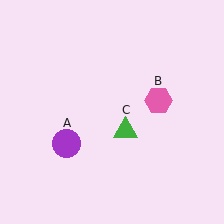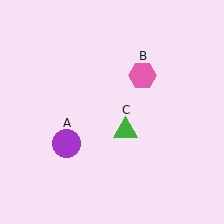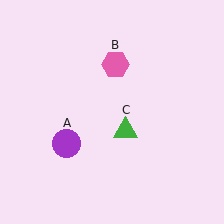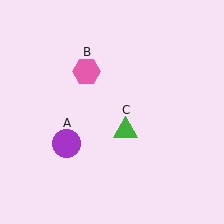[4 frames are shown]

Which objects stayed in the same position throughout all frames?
Purple circle (object A) and green triangle (object C) remained stationary.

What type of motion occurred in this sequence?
The pink hexagon (object B) rotated counterclockwise around the center of the scene.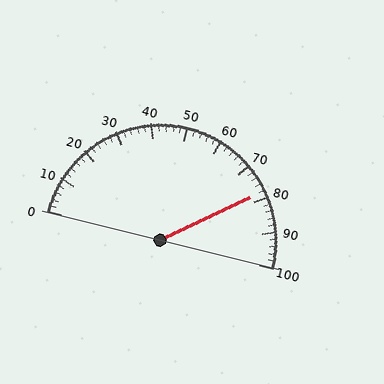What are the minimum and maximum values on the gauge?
The gauge ranges from 0 to 100.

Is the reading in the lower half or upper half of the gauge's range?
The reading is in the upper half of the range (0 to 100).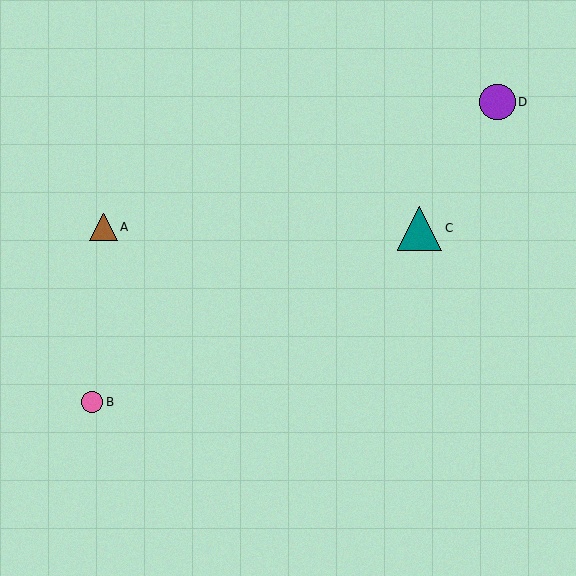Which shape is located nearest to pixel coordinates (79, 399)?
The pink circle (labeled B) at (92, 402) is nearest to that location.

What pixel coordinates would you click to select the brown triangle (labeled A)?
Click at (104, 227) to select the brown triangle A.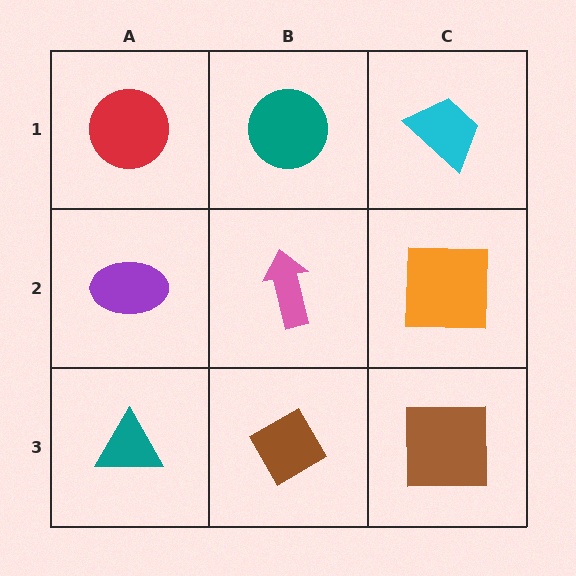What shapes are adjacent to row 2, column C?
A cyan trapezoid (row 1, column C), a brown square (row 3, column C), a pink arrow (row 2, column B).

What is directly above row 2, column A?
A red circle.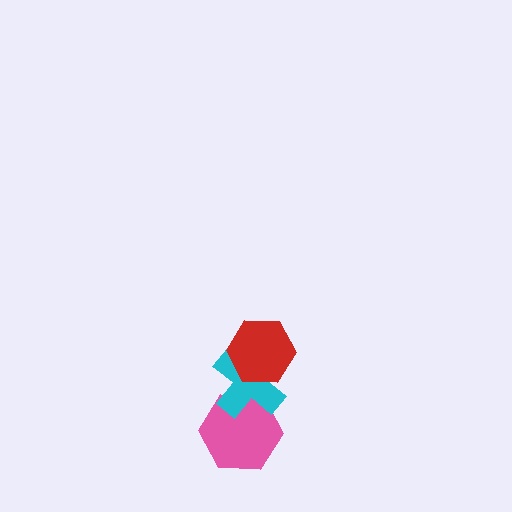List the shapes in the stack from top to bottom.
From top to bottom: the red hexagon, the cyan cross, the pink hexagon.